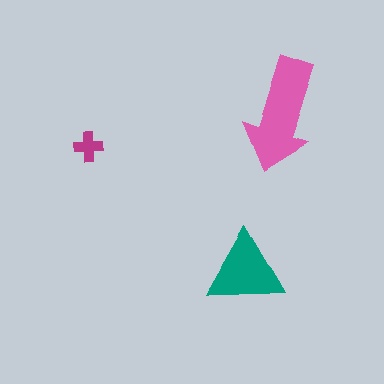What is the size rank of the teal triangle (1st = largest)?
2nd.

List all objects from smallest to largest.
The magenta cross, the teal triangle, the pink arrow.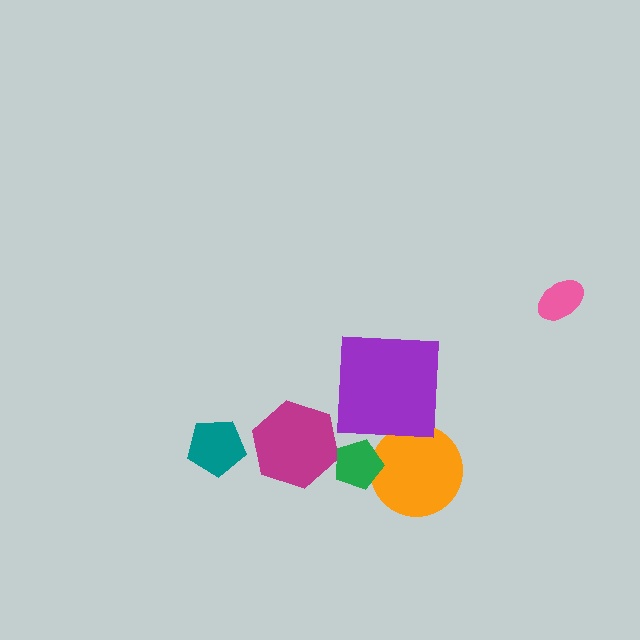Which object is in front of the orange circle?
The green pentagon is in front of the orange circle.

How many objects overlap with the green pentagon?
1 object overlaps with the green pentagon.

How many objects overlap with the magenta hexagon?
0 objects overlap with the magenta hexagon.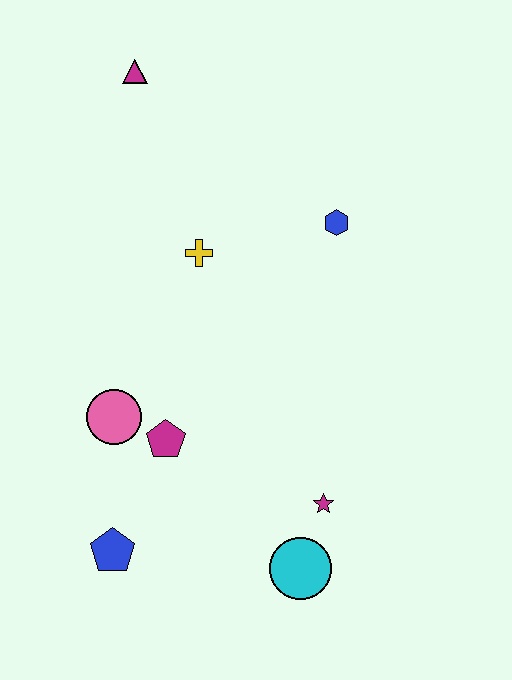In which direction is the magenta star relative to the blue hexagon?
The magenta star is below the blue hexagon.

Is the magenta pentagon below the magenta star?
No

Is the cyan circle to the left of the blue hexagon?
Yes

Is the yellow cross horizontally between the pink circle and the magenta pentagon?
No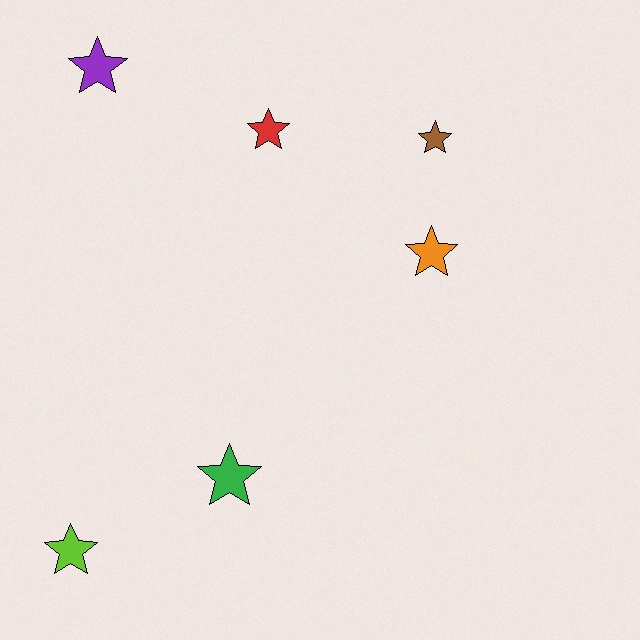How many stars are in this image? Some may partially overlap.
There are 6 stars.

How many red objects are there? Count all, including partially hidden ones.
There is 1 red object.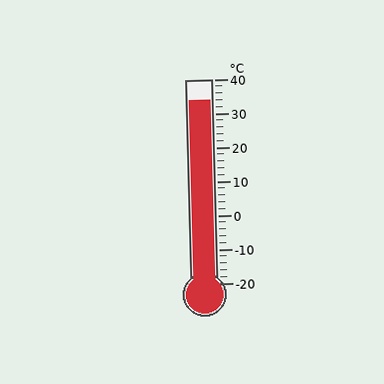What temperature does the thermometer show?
The thermometer shows approximately 34°C.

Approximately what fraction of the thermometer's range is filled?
The thermometer is filled to approximately 90% of its range.